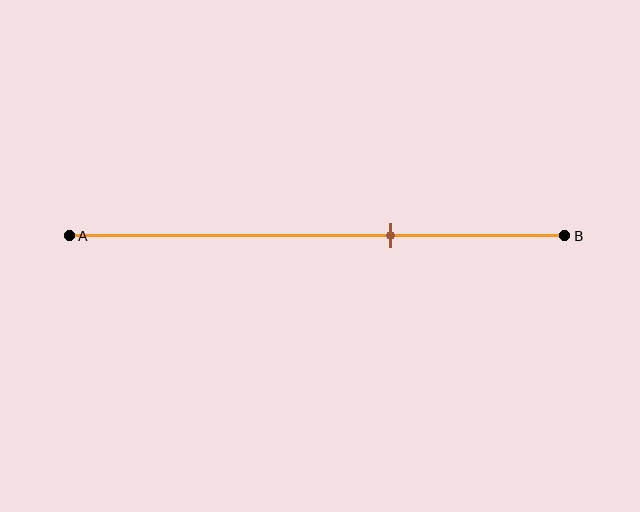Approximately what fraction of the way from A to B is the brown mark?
The brown mark is approximately 65% of the way from A to B.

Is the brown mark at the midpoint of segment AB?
No, the mark is at about 65% from A, not at the 50% midpoint.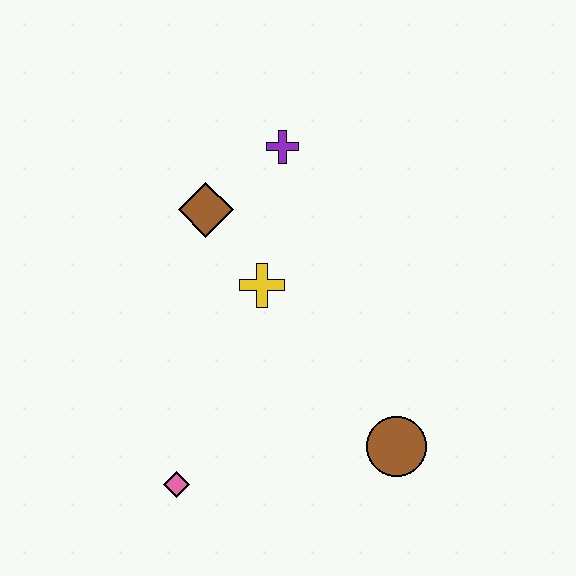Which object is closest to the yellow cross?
The brown diamond is closest to the yellow cross.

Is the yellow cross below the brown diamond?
Yes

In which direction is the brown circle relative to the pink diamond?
The brown circle is to the right of the pink diamond.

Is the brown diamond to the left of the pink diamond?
No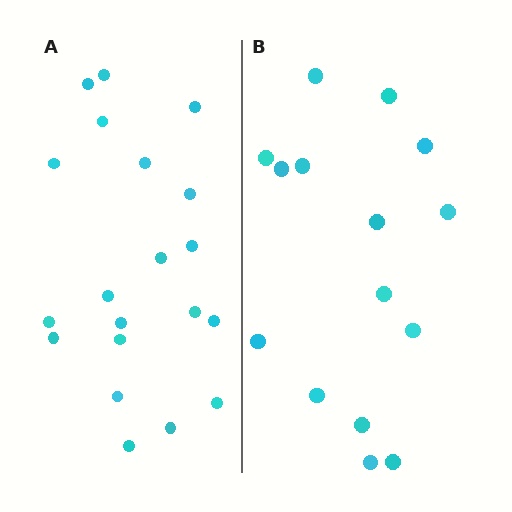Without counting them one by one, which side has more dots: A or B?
Region A (the left region) has more dots.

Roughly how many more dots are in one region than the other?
Region A has about 5 more dots than region B.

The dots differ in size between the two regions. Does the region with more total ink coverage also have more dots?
No. Region B has more total ink coverage because its dots are larger, but region A actually contains more individual dots. Total area can be misleading — the number of items is what matters here.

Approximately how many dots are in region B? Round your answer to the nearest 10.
About 20 dots. (The exact count is 15, which rounds to 20.)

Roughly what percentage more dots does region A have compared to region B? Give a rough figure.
About 35% more.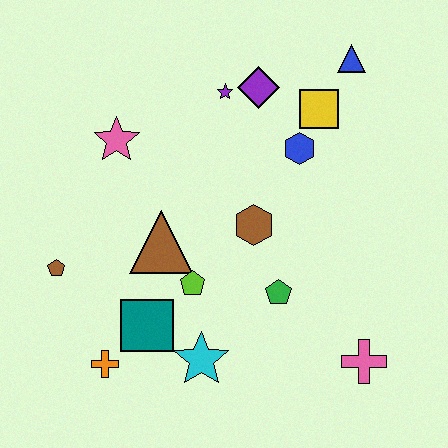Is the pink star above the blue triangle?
No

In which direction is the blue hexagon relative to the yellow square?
The blue hexagon is below the yellow square.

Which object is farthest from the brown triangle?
The blue triangle is farthest from the brown triangle.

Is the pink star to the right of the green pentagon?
No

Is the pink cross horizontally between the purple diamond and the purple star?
No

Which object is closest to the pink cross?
The green pentagon is closest to the pink cross.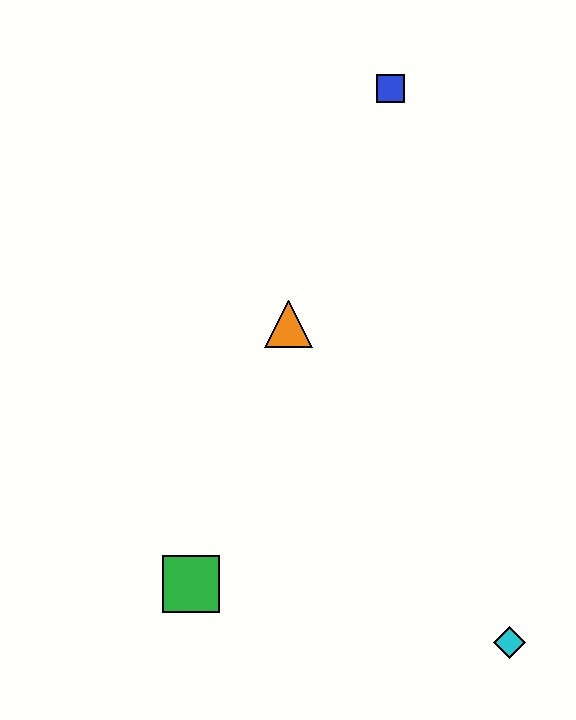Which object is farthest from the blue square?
The cyan diamond is farthest from the blue square.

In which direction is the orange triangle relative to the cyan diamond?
The orange triangle is above the cyan diamond.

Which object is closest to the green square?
The orange triangle is closest to the green square.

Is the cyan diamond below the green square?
Yes